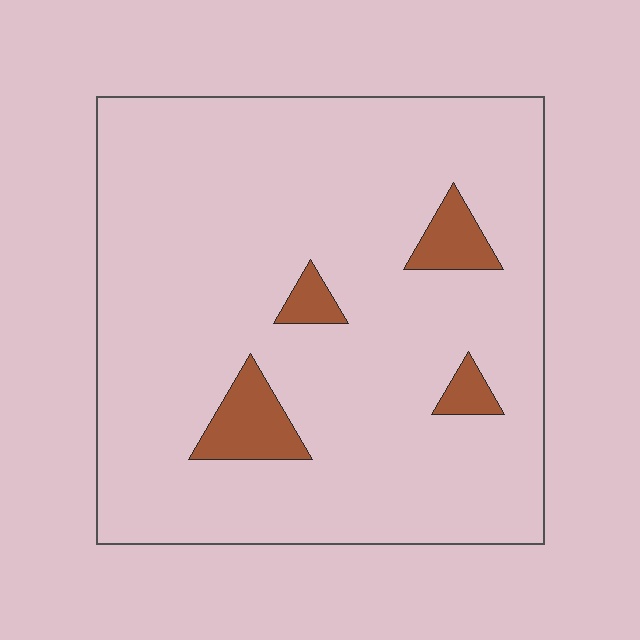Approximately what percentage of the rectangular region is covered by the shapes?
Approximately 10%.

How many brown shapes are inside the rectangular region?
4.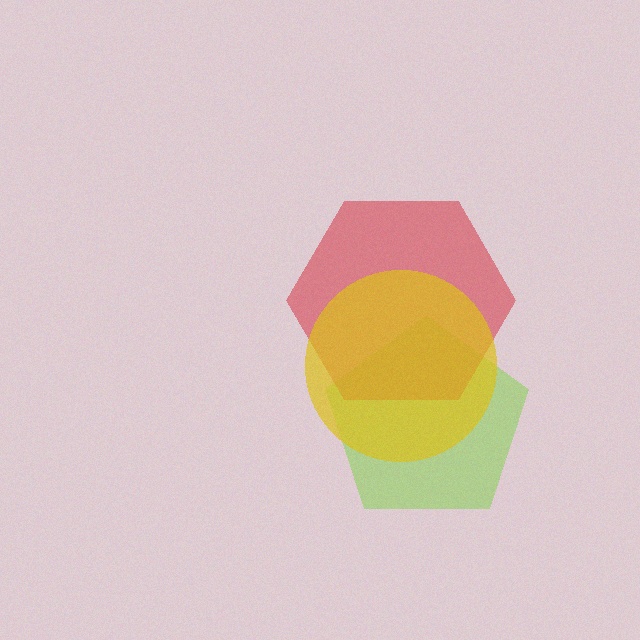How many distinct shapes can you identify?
There are 3 distinct shapes: a lime pentagon, a red hexagon, a yellow circle.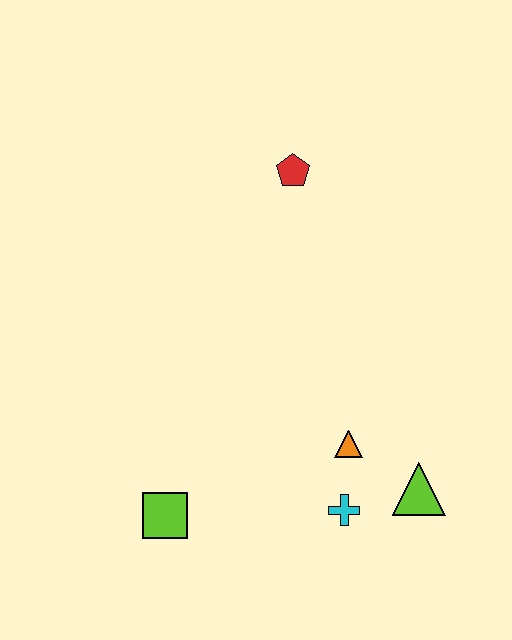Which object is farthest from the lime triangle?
The red pentagon is farthest from the lime triangle.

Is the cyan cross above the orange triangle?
No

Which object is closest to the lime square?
The cyan cross is closest to the lime square.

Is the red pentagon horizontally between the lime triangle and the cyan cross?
No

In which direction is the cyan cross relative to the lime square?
The cyan cross is to the right of the lime square.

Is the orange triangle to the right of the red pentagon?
Yes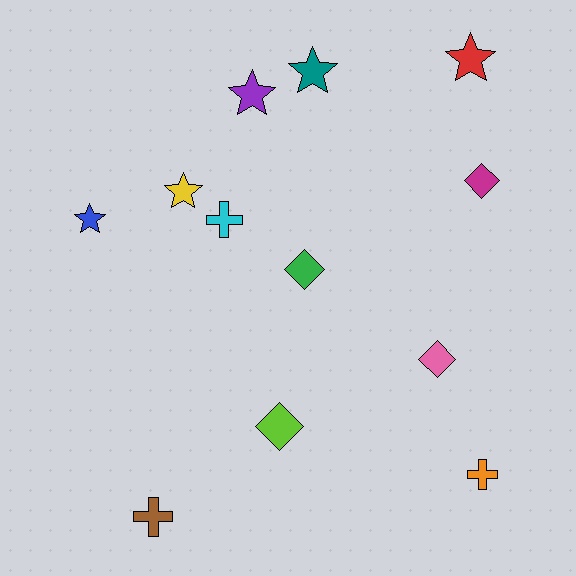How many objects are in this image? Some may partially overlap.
There are 12 objects.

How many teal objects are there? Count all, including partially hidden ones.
There is 1 teal object.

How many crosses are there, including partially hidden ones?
There are 3 crosses.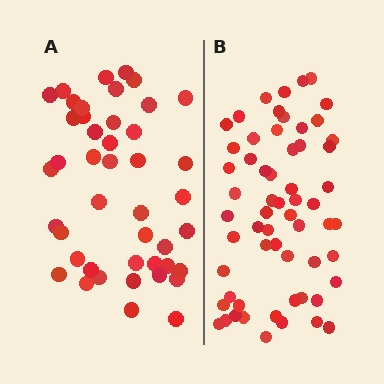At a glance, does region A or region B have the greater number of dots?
Region B (the right region) has more dots.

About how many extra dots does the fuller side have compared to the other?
Region B has approximately 15 more dots than region A.